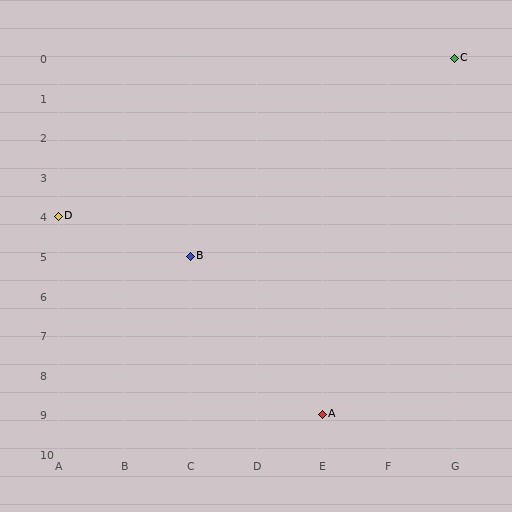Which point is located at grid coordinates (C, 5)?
Point B is at (C, 5).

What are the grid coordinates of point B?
Point B is at grid coordinates (C, 5).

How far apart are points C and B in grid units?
Points C and B are 4 columns and 5 rows apart (about 6.4 grid units diagonally).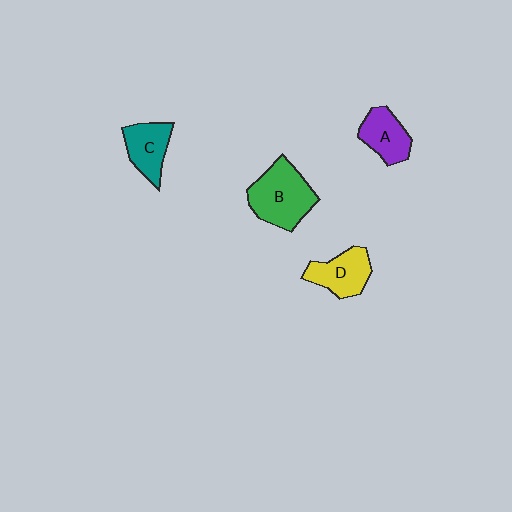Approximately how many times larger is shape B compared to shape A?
Approximately 1.6 times.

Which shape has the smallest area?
Shape A (purple).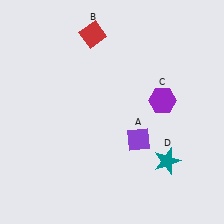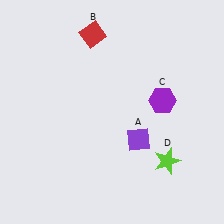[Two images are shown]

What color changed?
The star (D) changed from teal in Image 1 to lime in Image 2.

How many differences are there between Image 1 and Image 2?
There is 1 difference between the two images.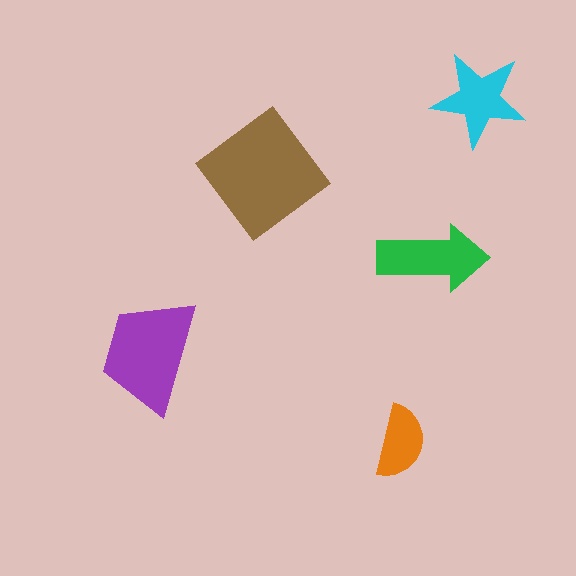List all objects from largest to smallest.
The brown diamond, the purple trapezoid, the green arrow, the cyan star, the orange semicircle.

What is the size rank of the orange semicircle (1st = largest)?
5th.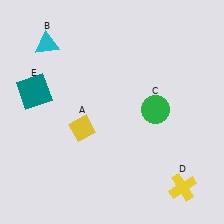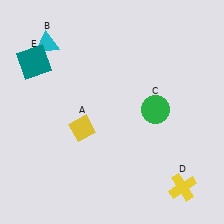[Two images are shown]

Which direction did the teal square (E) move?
The teal square (E) moved up.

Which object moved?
The teal square (E) moved up.